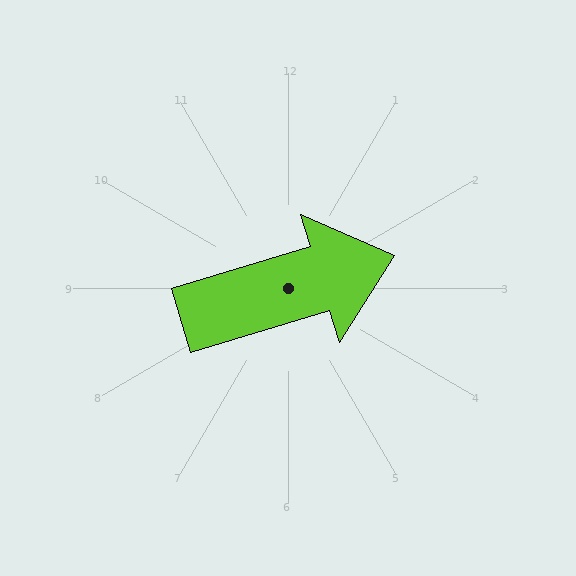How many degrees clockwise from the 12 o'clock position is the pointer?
Approximately 73 degrees.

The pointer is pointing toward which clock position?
Roughly 2 o'clock.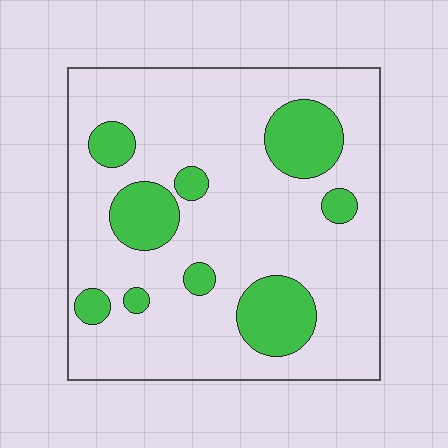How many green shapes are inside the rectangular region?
9.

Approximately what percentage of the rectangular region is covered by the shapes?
Approximately 20%.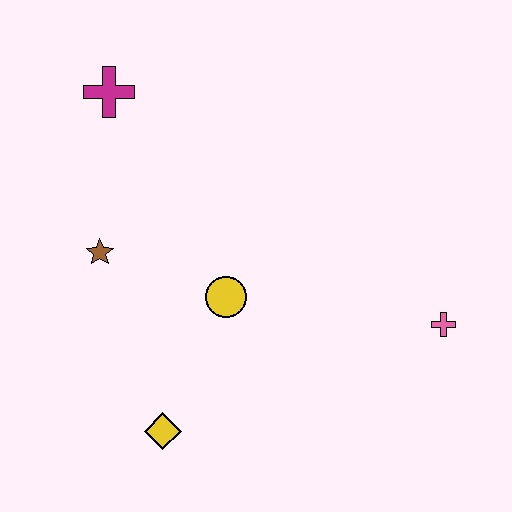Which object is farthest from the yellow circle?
The magenta cross is farthest from the yellow circle.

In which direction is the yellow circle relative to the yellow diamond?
The yellow circle is above the yellow diamond.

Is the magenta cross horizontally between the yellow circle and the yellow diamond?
No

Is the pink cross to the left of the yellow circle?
No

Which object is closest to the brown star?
The yellow circle is closest to the brown star.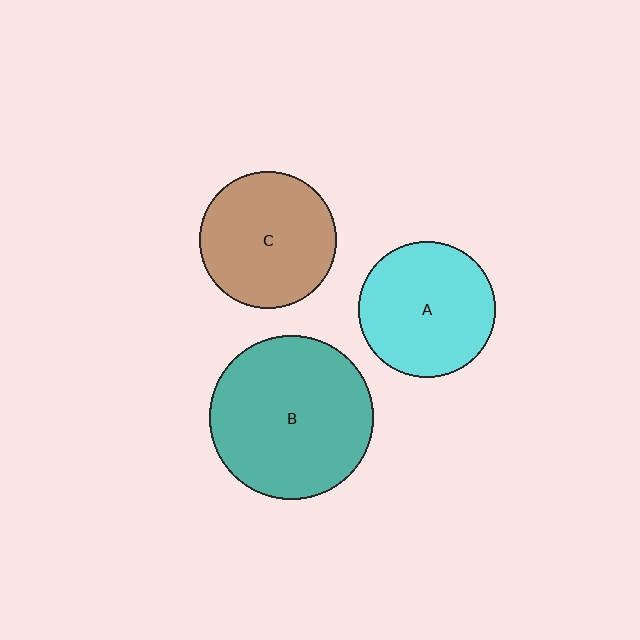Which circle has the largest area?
Circle B (teal).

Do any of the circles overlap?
No, none of the circles overlap.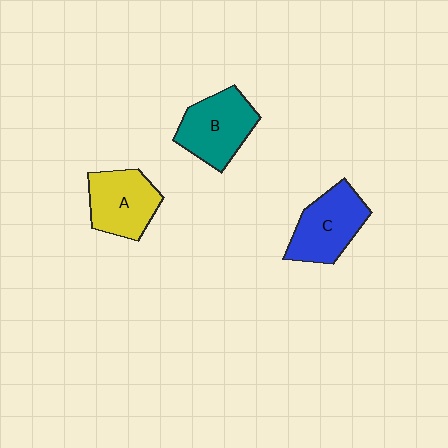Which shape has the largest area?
Shape B (teal).